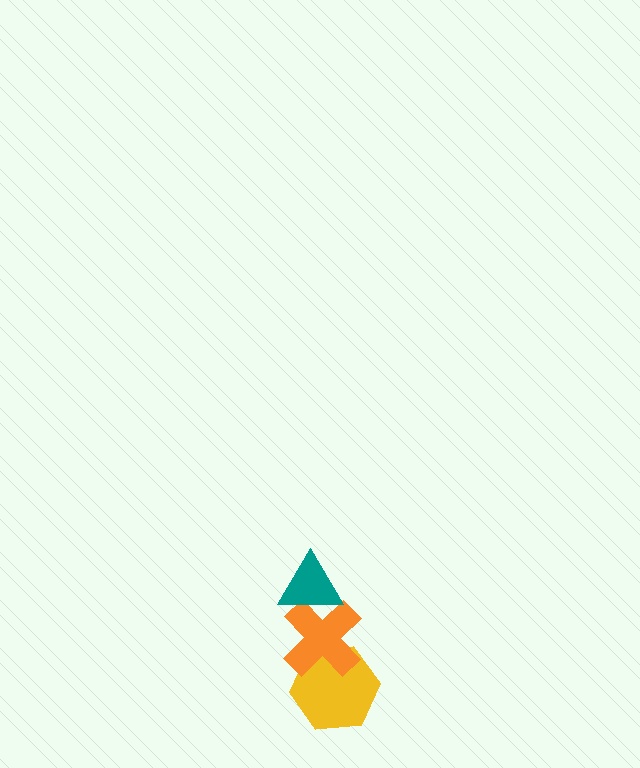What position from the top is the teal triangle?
The teal triangle is 1st from the top.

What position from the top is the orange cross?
The orange cross is 2nd from the top.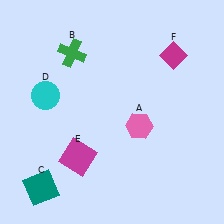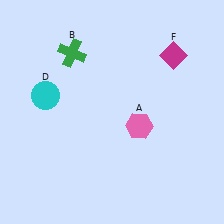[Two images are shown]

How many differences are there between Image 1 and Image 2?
There are 2 differences between the two images.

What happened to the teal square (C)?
The teal square (C) was removed in Image 2. It was in the bottom-left area of Image 1.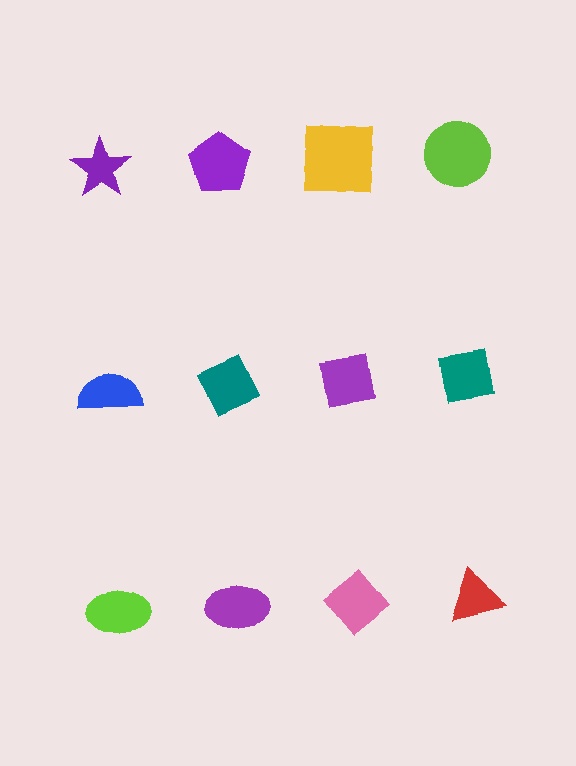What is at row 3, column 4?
A red triangle.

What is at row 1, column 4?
A lime circle.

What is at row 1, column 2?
A purple pentagon.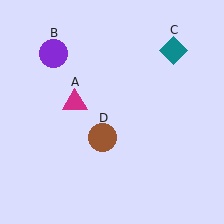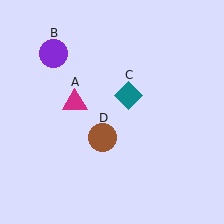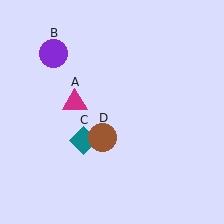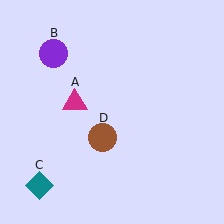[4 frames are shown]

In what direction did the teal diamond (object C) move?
The teal diamond (object C) moved down and to the left.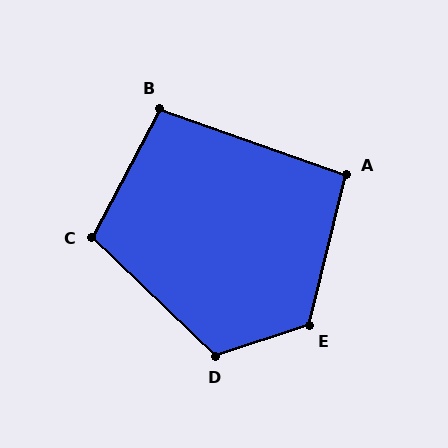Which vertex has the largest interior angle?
E, at approximately 122 degrees.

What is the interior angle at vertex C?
Approximately 106 degrees (obtuse).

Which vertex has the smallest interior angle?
A, at approximately 95 degrees.